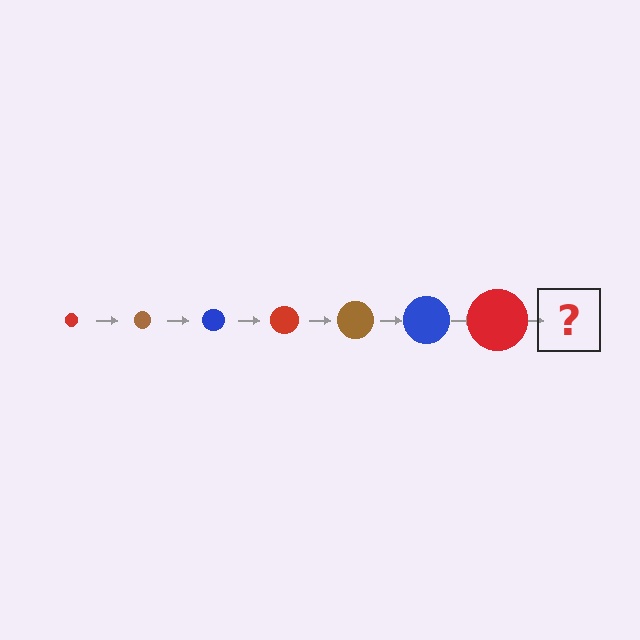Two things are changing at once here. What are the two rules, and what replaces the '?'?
The two rules are that the circle grows larger each step and the color cycles through red, brown, and blue. The '?' should be a brown circle, larger than the previous one.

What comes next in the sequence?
The next element should be a brown circle, larger than the previous one.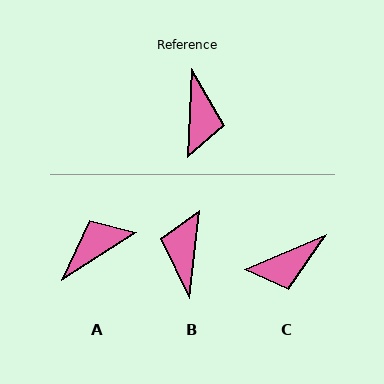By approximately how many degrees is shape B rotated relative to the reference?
Approximately 176 degrees counter-clockwise.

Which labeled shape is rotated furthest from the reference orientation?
B, about 176 degrees away.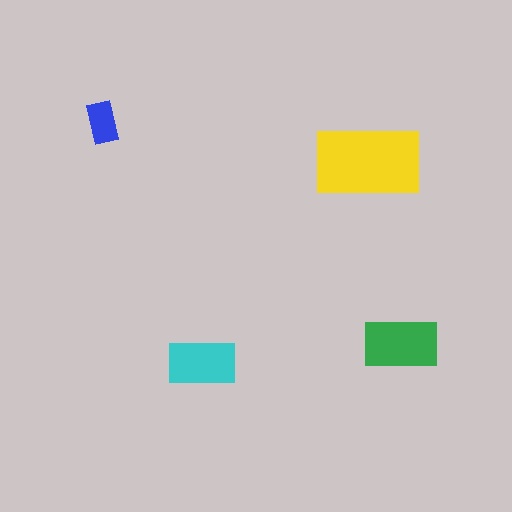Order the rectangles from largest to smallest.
the yellow one, the green one, the cyan one, the blue one.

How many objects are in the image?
There are 4 objects in the image.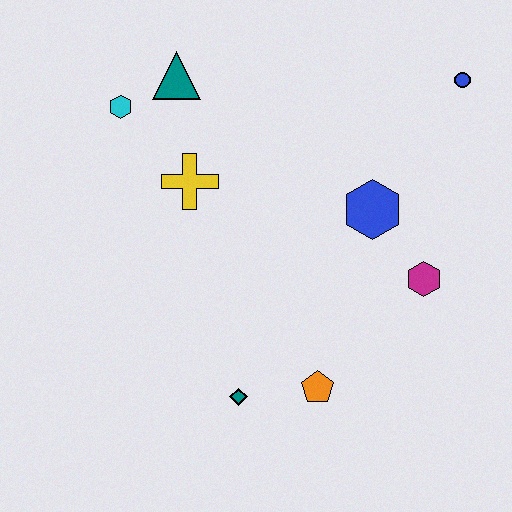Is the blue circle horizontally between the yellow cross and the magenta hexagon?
No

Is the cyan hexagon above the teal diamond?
Yes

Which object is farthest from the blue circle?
The teal diamond is farthest from the blue circle.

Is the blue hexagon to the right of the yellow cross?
Yes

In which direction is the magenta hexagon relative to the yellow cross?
The magenta hexagon is to the right of the yellow cross.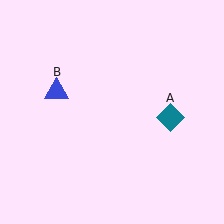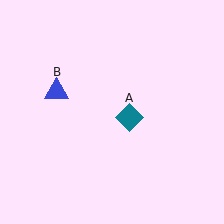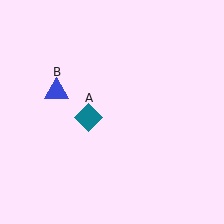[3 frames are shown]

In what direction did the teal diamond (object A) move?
The teal diamond (object A) moved left.